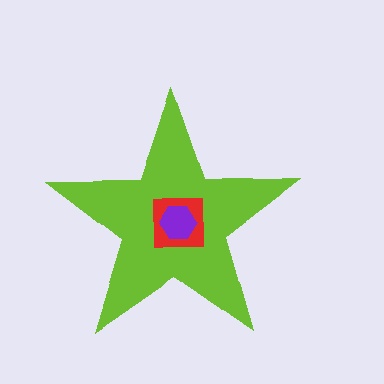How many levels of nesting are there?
3.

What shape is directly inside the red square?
The purple hexagon.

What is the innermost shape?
The purple hexagon.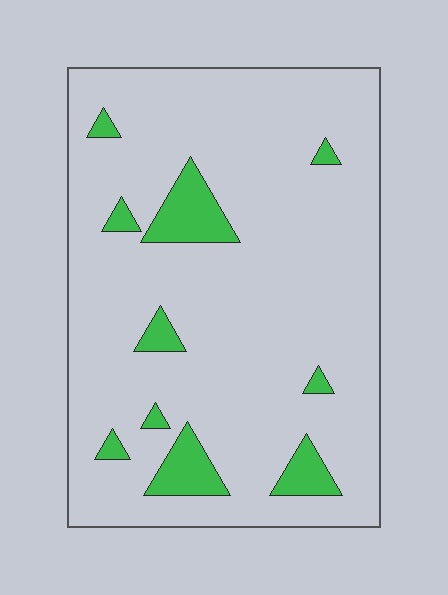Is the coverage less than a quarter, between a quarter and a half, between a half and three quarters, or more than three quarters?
Less than a quarter.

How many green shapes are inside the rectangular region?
10.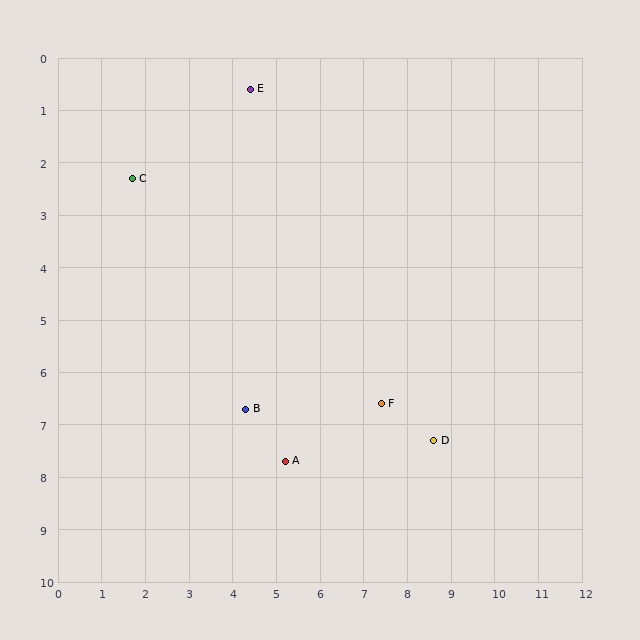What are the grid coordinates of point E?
Point E is at approximately (4.4, 0.6).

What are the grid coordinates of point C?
Point C is at approximately (1.7, 2.3).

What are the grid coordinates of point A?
Point A is at approximately (5.2, 7.7).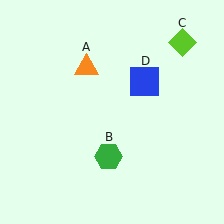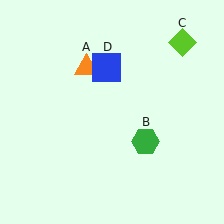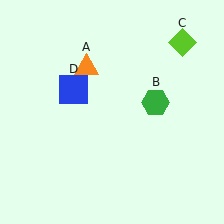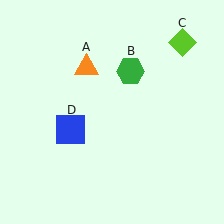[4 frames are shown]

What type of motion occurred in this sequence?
The green hexagon (object B), blue square (object D) rotated counterclockwise around the center of the scene.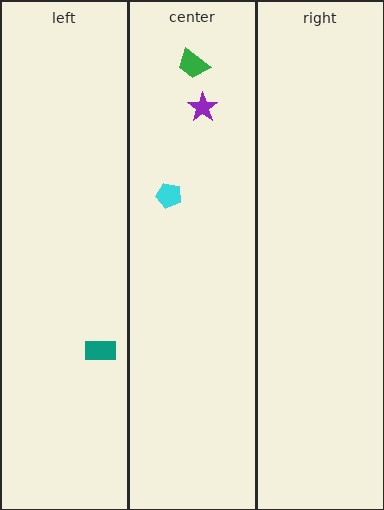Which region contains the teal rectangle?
The left region.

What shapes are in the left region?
The teal rectangle.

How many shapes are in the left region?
1.